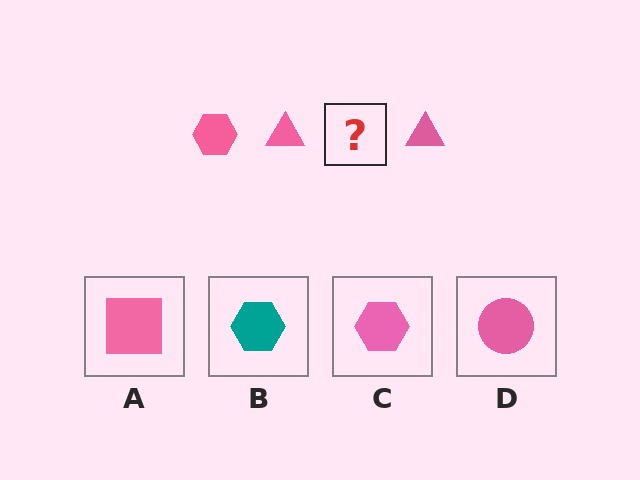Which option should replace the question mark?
Option C.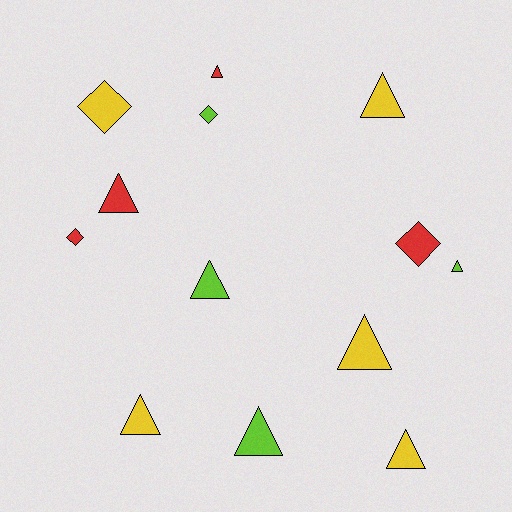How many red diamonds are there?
There are 2 red diamonds.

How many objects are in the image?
There are 13 objects.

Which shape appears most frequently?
Triangle, with 9 objects.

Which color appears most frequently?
Yellow, with 5 objects.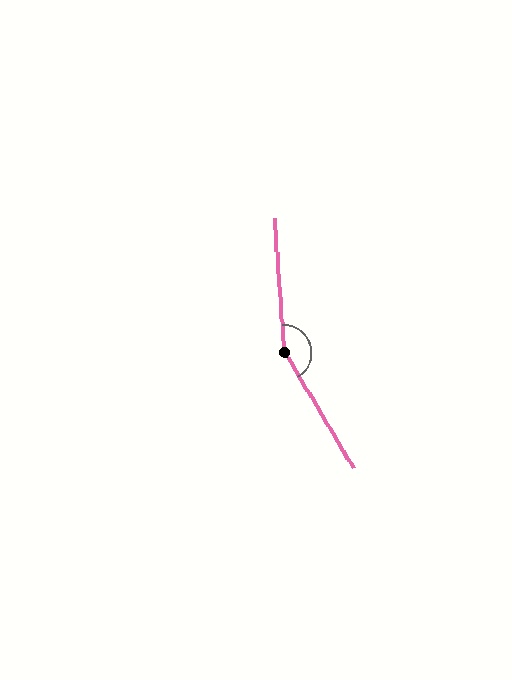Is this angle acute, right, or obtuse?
It is obtuse.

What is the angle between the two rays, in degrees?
Approximately 153 degrees.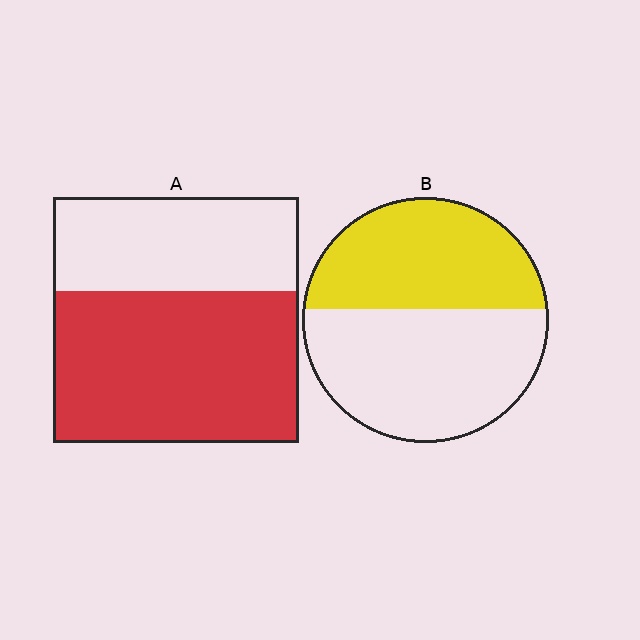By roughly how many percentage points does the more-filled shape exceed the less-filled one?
By roughly 15 percentage points (A over B).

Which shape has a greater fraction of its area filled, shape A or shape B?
Shape A.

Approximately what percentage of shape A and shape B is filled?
A is approximately 60% and B is approximately 45%.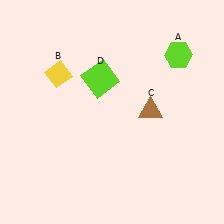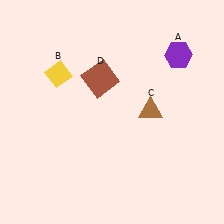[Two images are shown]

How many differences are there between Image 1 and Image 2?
There are 2 differences between the two images.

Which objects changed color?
A changed from lime to purple. D changed from lime to brown.